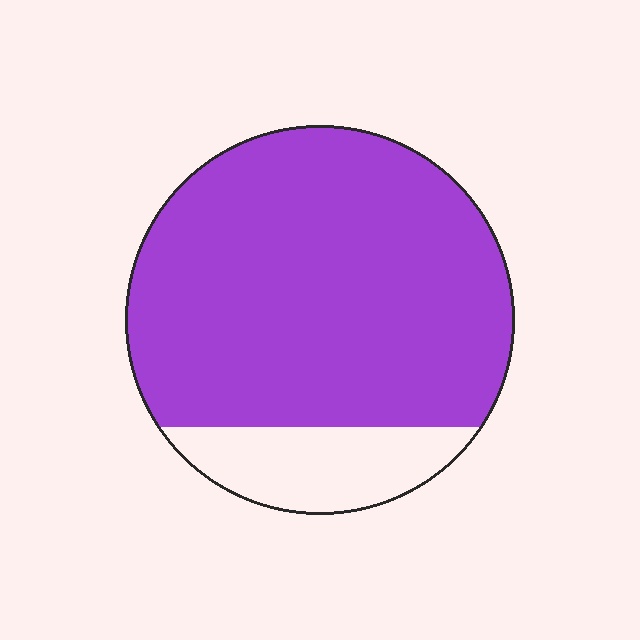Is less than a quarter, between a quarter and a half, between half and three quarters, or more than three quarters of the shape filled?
More than three quarters.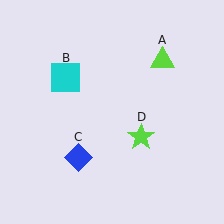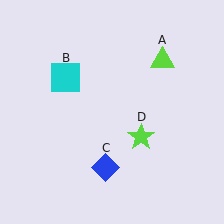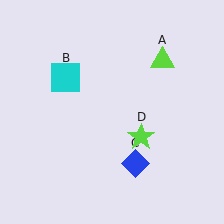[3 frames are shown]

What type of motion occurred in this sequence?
The blue diamond (object C) rotated counterclockwise around the center of the scene.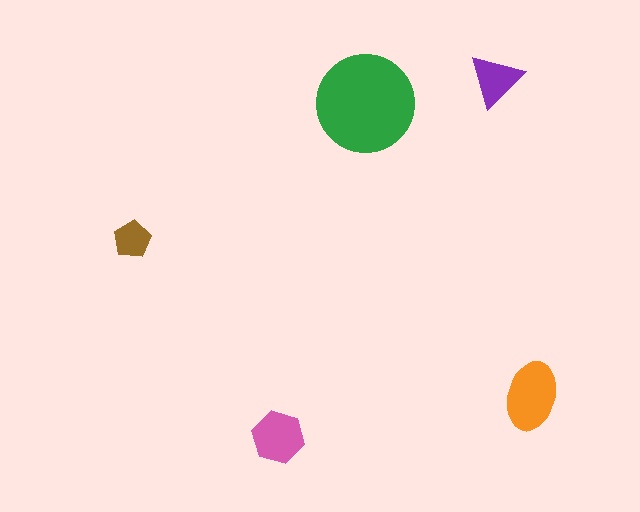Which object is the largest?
The green circle.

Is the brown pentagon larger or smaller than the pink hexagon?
Smaller.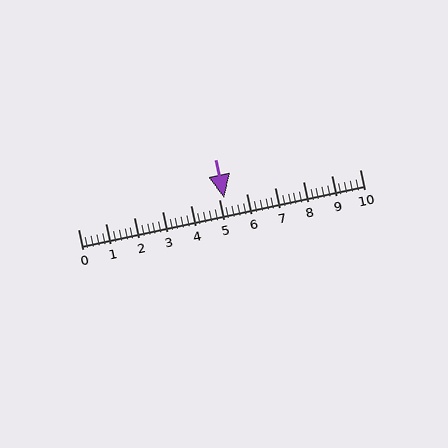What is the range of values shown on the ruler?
The ruler shows values from 0 to 10.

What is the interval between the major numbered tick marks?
The major tick marks are spaced 1 units apart.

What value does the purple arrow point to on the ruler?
The purple arrow points to approximately 5.2.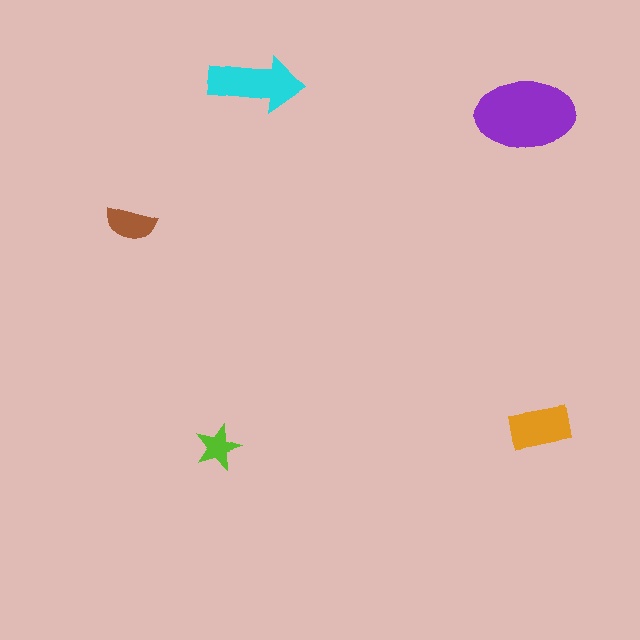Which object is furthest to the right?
The orange rectangle is rightmost.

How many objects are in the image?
There are 5 objects in the image.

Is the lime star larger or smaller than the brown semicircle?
Smaller.